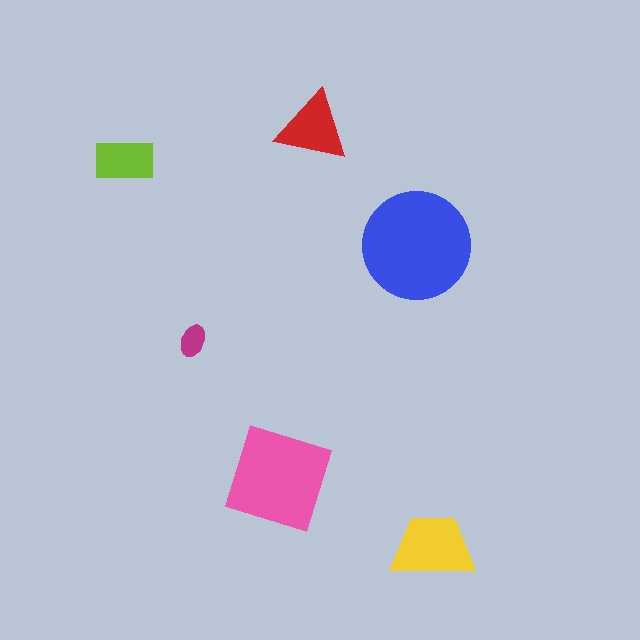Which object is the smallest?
The magenta ellipse.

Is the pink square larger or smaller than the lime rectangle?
Larger.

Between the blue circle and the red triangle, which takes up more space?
The blue circle.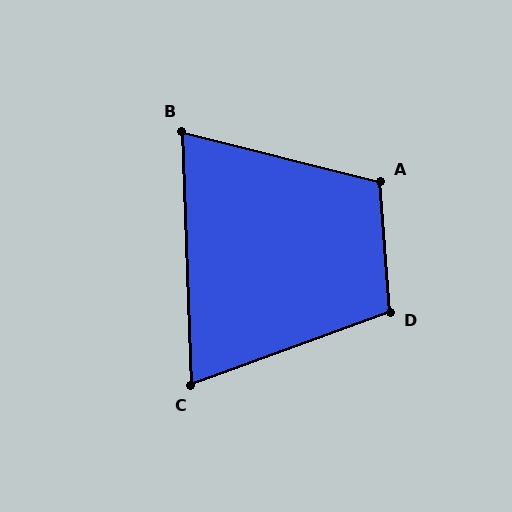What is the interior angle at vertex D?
Approximately 106 degrees (obtuse).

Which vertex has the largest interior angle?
A, at approximately 108 degrees.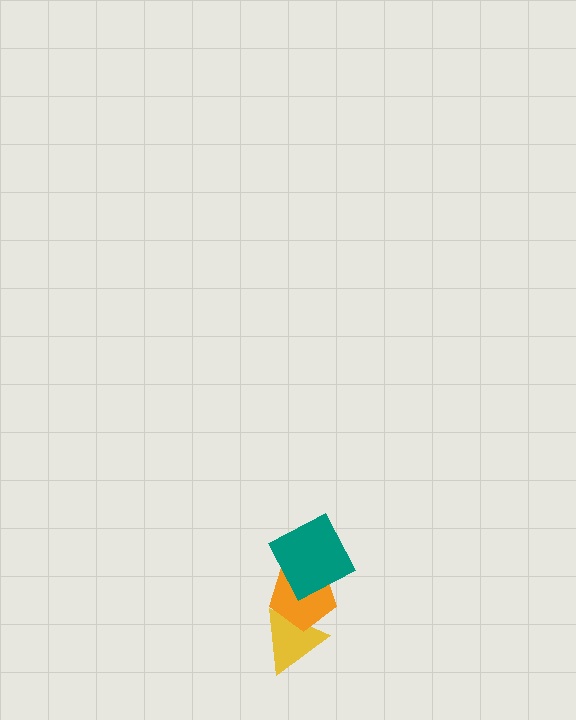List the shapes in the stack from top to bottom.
From top to bottom: the teal square, the orange pentagon, the yellow triangle.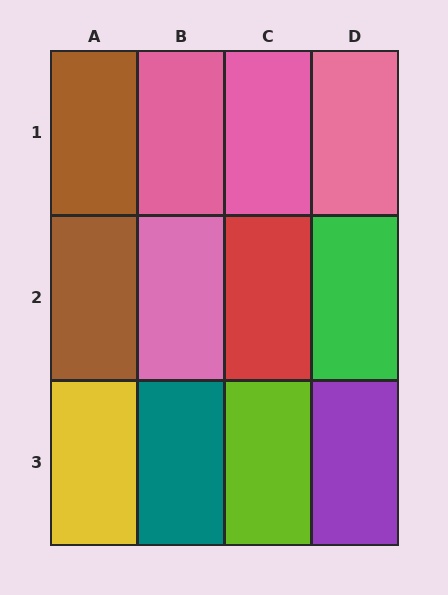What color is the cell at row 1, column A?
Brown.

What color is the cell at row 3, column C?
Lime.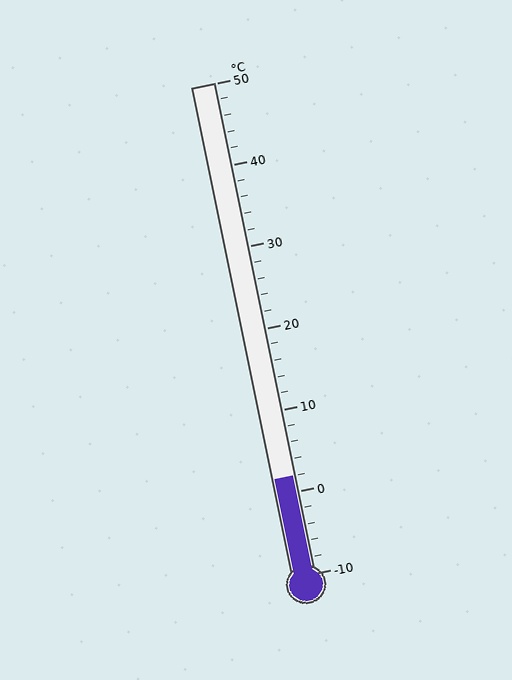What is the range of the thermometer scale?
The thermometer scale ranges from -10°C to 50°C.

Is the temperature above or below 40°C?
The temperature is below 40°C.